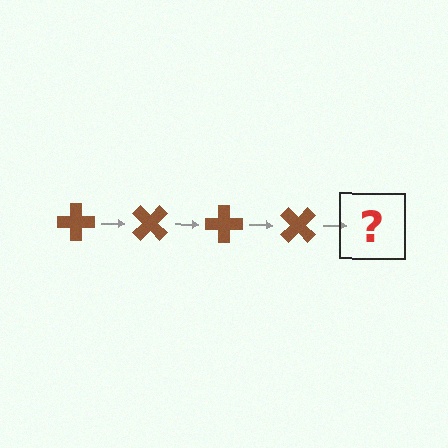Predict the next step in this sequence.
The next step is a brown cross rotated 180 degrees.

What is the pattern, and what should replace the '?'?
The pattern is that the cross rotates 45 degrees each step. The '?' should be a brown cross rotated 180 degrees.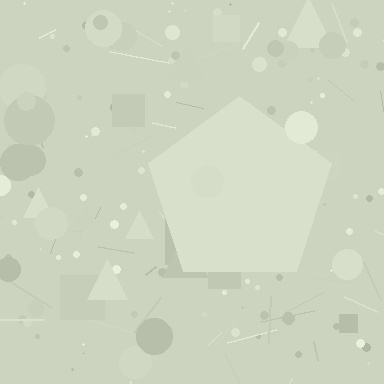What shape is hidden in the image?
A pentagon is hidden in the image.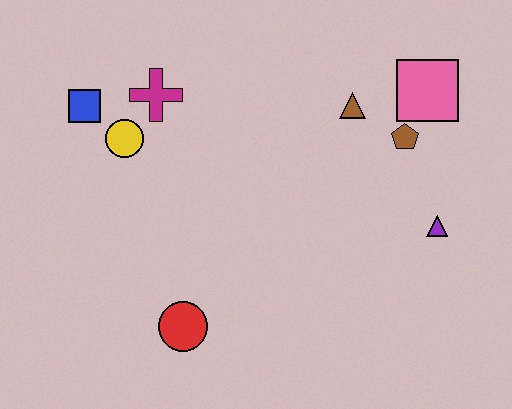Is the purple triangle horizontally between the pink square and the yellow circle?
No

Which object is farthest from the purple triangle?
The blue square is farthest from the purple triangle.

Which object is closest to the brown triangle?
The brown pentagon is closest to the brown triangle.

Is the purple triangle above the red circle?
Yes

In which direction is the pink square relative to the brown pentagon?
The pink square is above the brown pentagon.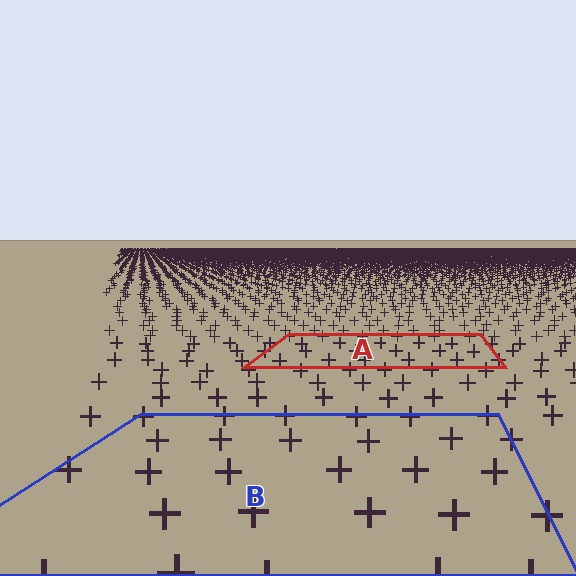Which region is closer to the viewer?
Region B is closer. The texture elements there are larger and more spread out.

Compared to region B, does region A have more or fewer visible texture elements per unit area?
Region A has more texture elements per unit area — they are packed more densely because it is farther away.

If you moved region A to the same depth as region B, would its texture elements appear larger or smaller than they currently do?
They would appear larger. At a closer depth, the same texture elements are projected at a bigger on-screen size.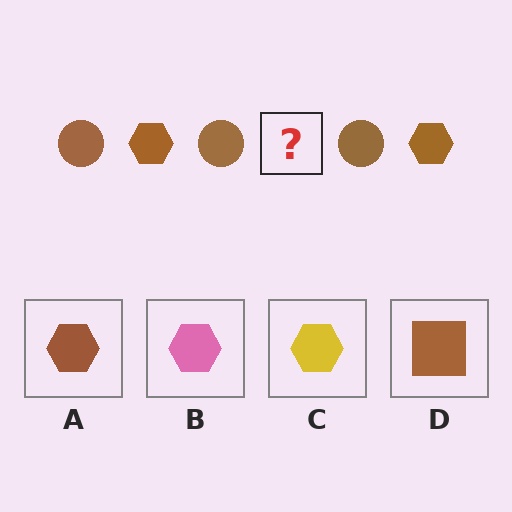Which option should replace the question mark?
Option A.